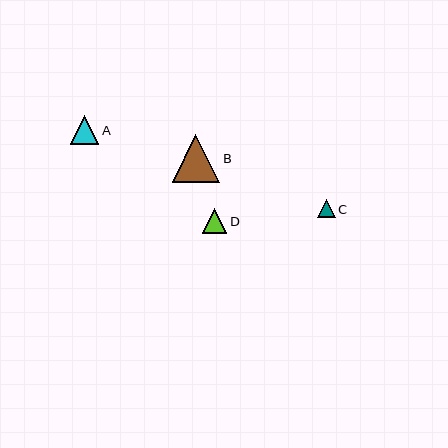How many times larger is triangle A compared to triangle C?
Triangle A is approximately 1.6 times the size of triangle C.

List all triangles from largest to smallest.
From largest to smallest: B, A, D, C.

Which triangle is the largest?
Triangle B is the largest with a size of approximately 47 pixels.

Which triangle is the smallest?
Triangle C is the smallest with a size of approximately 17 pixels.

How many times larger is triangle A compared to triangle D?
Triangle A is approximately 1.2 times the size of triangle D.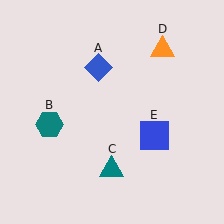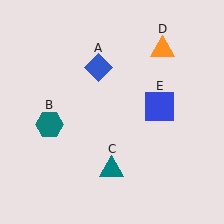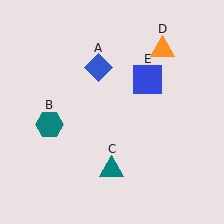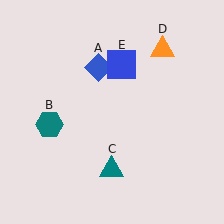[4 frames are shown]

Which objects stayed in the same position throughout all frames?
Blue diamond (object A) and teal hexagon (object B) and teal triangle (object C) and orange triangle (object D) remained stationary.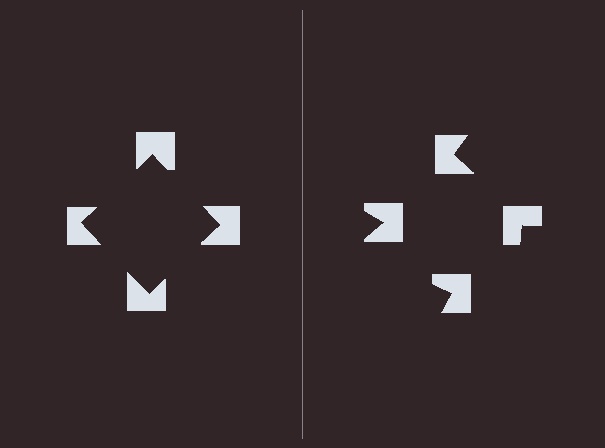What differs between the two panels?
The notched squares are positioned identically on both sides; only the wedge orientations differ. On the left they align to a square; on the right they are misaligned.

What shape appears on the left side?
An illusory square.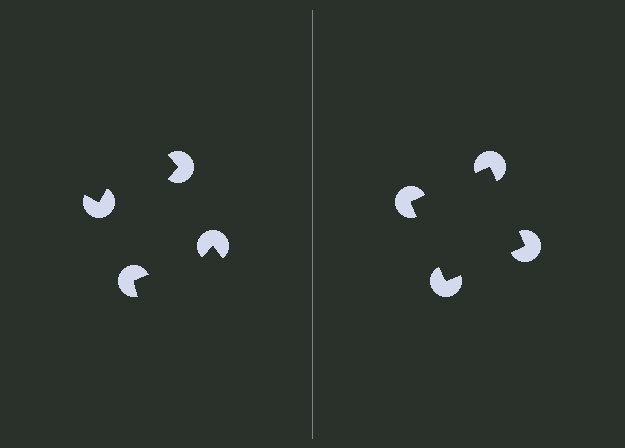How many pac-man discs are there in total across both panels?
8 — 4 on each side.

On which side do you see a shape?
An illusory square appears on the right side. On the left side the wedge cuts are rotated, so no coherent shape forms.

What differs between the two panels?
The pac-man discs are positioned identically on both sides; only the wedge orientations differ. On the right they align to a square; on the left they are misaligned.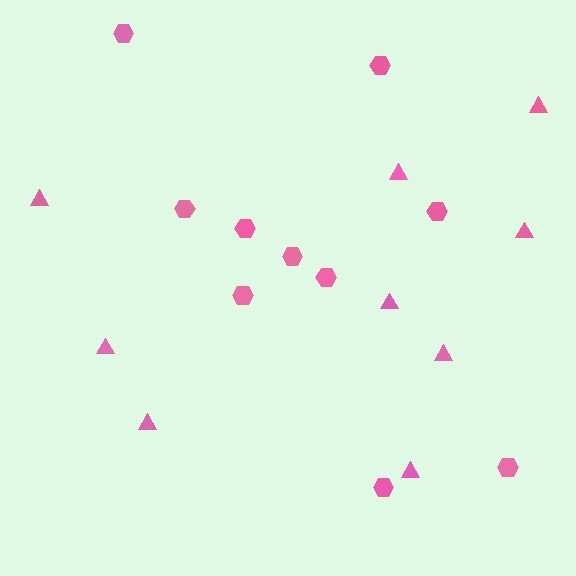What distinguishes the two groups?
There are 2 groups: one group of hexagons (10) and one group of triangles (9).